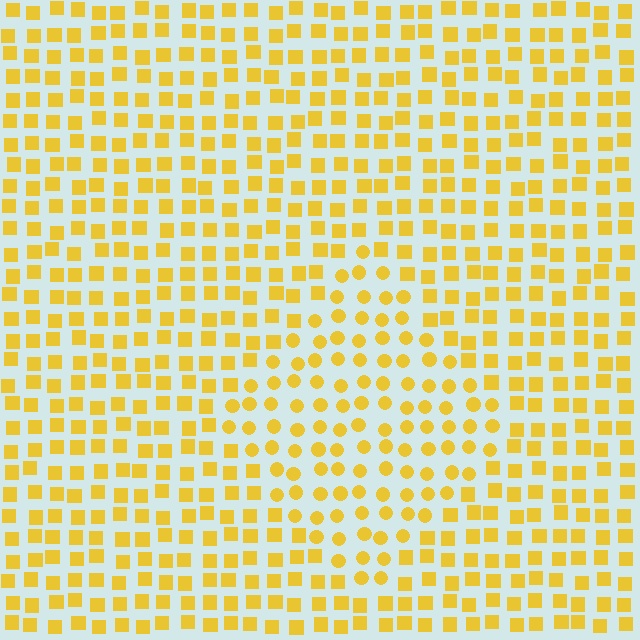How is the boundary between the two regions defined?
The boundary is defined by a change in element shape: circles inside vs. squares outside. All elements share the same color and spacing.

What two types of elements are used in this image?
The image uses circles inside the diamond region and squares outside it.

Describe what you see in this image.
The image is filled with small yellow elements arranged in a uniform grid. A diamond-shaped region contains circles, while the surrounding area contains squares. The boundary is defined purely by the change in element shape.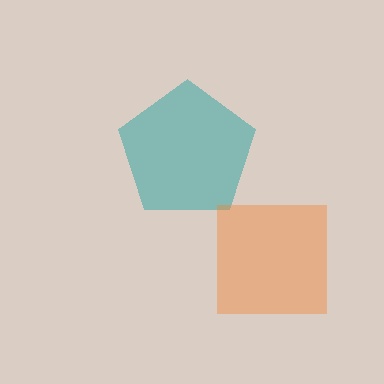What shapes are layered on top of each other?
The layered shapes are: a teal pentagon, an orange square.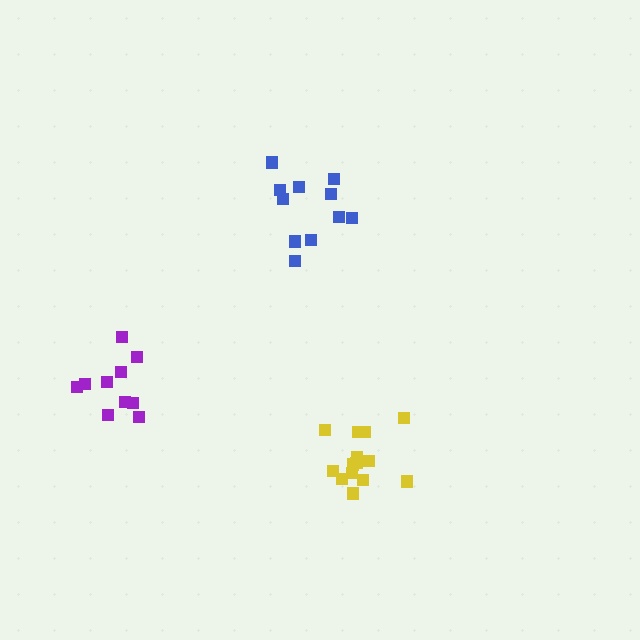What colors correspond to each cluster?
The clusters are colored: blue, yellow, purple.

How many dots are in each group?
Group 1: 11 dots, Group 2: 14 dots, Group 3: 10 dots (35 total).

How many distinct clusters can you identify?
There are 3 distinct clusters.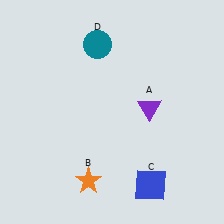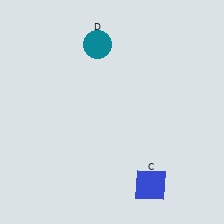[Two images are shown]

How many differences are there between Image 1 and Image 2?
There are 2 differences between the two images.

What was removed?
The orange star (B), the purple triangle (A) were removed in Image 2.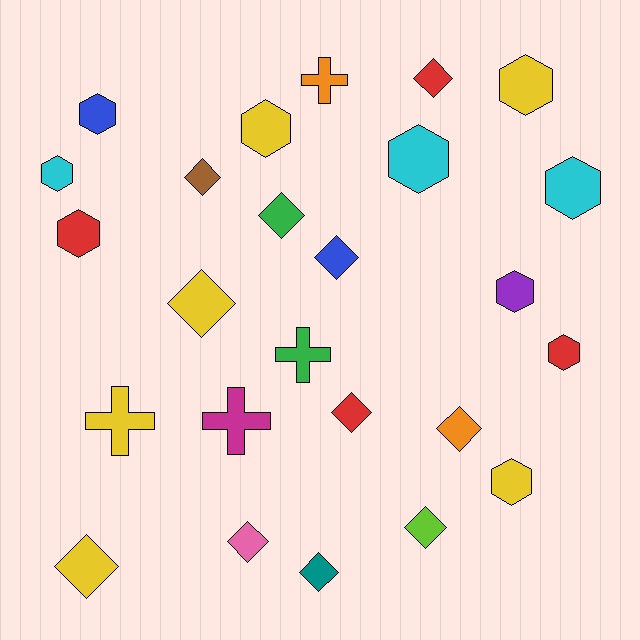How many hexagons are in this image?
There are 10 hexagons.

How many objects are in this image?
There are 25 objects.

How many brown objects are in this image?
There is 1 brown object.